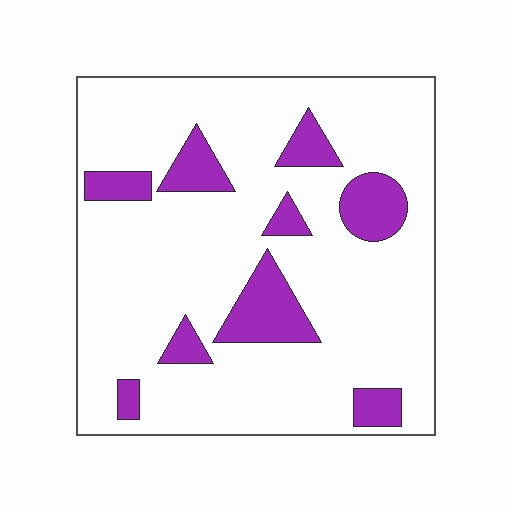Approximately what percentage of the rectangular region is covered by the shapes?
Approximately 15%.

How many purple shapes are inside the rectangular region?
9.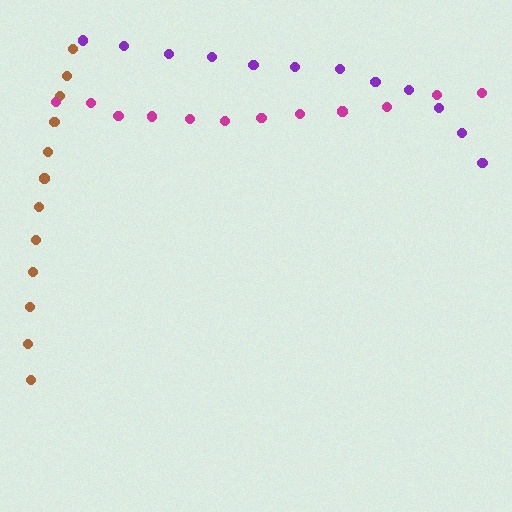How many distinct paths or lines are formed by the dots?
There are 3 distinct paths.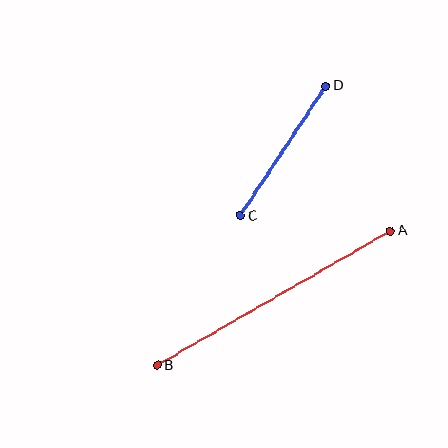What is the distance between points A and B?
The distance is approximately 269 pixels.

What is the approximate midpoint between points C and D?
The midpoint is at approximately (283, 151) pixels.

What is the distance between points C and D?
The distance is approximately 156 pixels.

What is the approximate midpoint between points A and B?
The midpoint is at approximately (274, 298) pixels.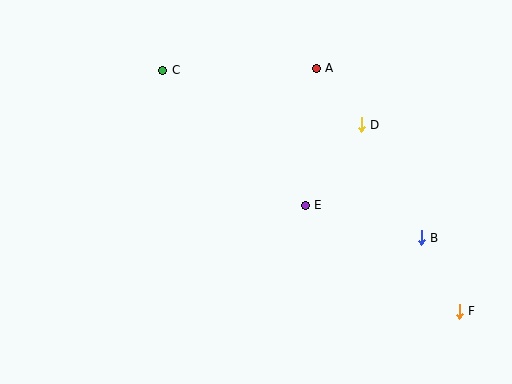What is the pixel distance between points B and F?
The distance between B and F is 82 pixels.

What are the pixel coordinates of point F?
Point F is at (459, 311).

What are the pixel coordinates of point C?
Point C is at (163, 70).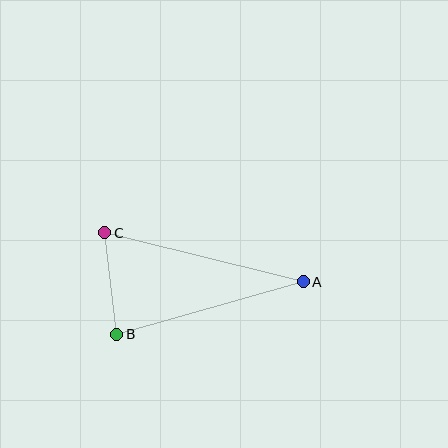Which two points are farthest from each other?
Points A and C are farthest from each other.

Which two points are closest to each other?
Points B and C are closest to each other.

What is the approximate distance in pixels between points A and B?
The distance between A and B is approximately 193 pixels.